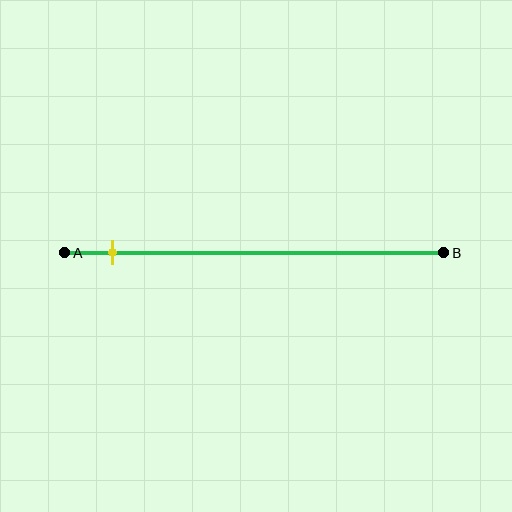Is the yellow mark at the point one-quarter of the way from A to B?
No, the mark is at about 15% from A, not at the 25% one-quarter point.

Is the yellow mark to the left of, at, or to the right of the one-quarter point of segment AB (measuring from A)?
The yellow mark is to the left of the one-quarter point of segment AB.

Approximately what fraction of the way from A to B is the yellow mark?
The yellow mark is approximately 15% of the way from A to B.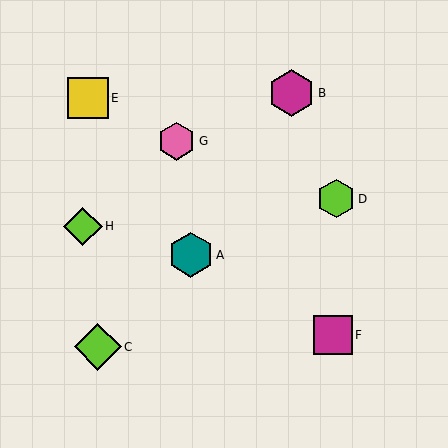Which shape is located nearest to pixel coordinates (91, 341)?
The lime diamond (labeled C) at (98, 347) is nearest to that location.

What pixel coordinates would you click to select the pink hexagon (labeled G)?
Click at (177, 141) to select the pink hexagon G.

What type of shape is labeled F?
Shape F is a magenta square.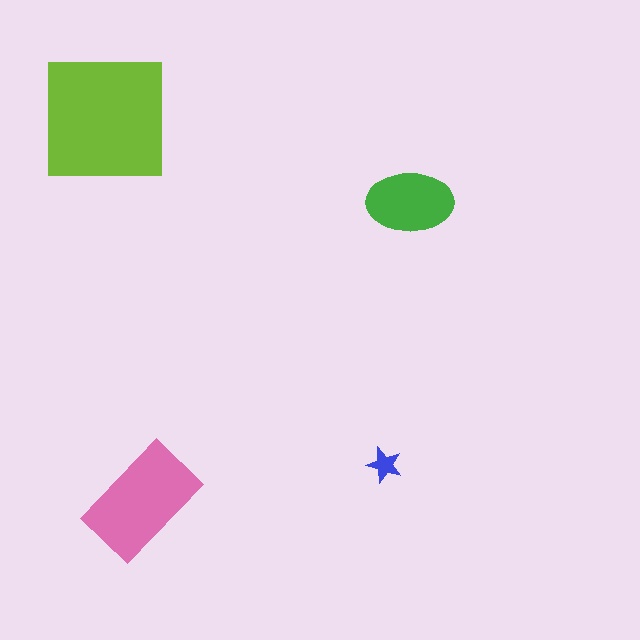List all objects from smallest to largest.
The blue star, the green ellipse, the pink rectangle, the lime square.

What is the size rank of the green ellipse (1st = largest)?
3rd.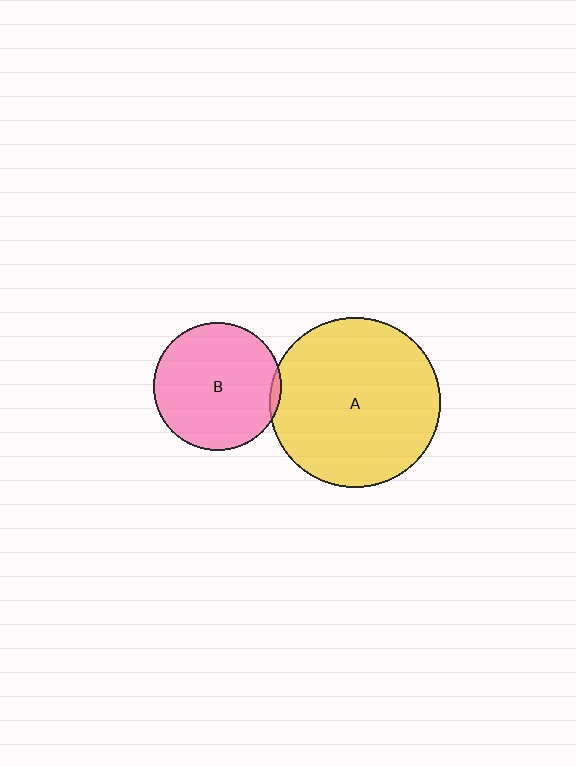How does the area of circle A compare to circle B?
Approximately 1.8 times.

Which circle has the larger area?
Circle A (yellow).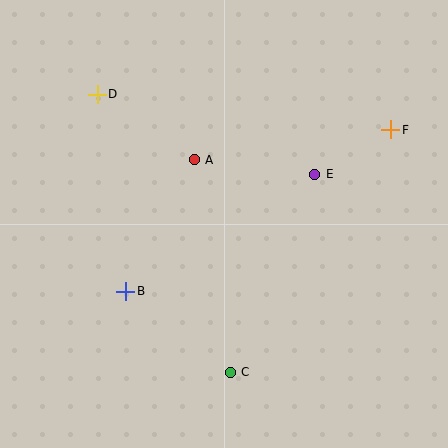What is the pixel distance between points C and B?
The distance between C and B is 133 pixels.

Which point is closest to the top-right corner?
Point F is closest to the top-right corner.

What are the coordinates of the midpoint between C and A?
The midpoint between C and A is at (212, 266).